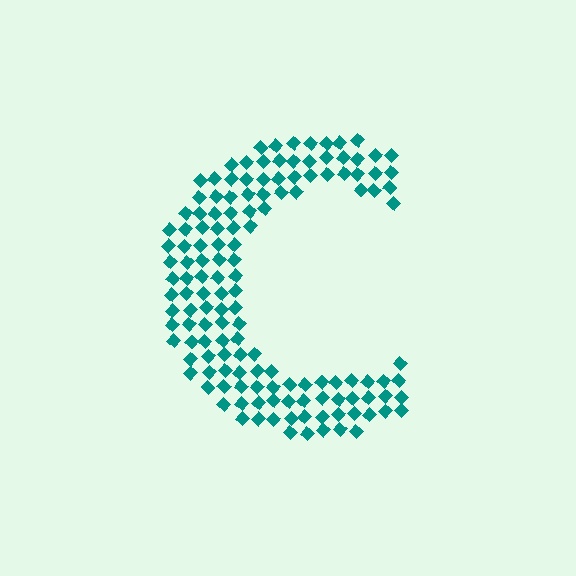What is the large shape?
The large shape is the letter C.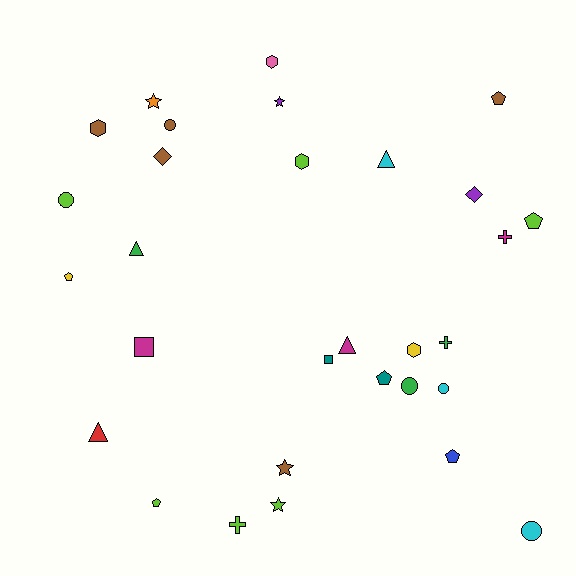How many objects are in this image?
There are 30 objects.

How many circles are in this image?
There are 5 circles.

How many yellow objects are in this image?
There are 2 yellow objects.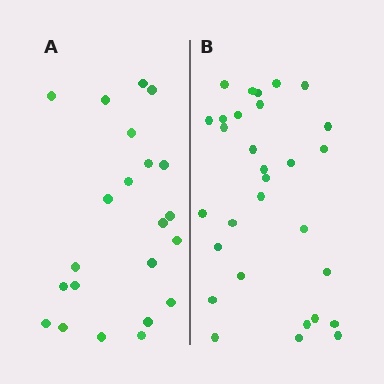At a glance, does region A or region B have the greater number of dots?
Region B (the right region) has more dots.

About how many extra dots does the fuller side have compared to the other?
Region B has roughly 8 or so more dots than region A.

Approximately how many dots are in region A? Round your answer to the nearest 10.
About 20 dots. (The exact count is 22, which rounds to 20.)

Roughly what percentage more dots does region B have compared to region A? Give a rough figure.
About 35% more.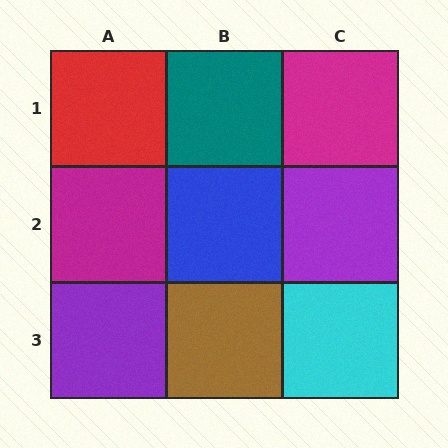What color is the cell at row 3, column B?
Brown.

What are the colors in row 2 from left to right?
Magenta, blue, purple.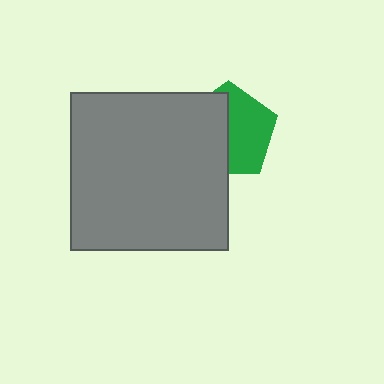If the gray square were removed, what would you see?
You would see the complete green pentagon.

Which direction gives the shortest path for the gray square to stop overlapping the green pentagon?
Moving left gives the shortest separation.